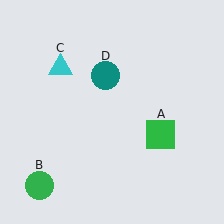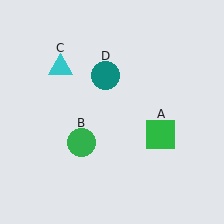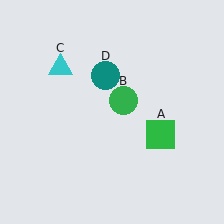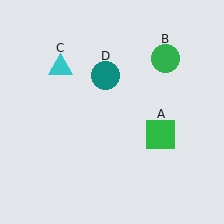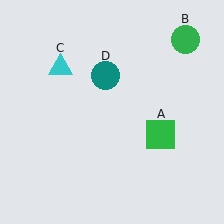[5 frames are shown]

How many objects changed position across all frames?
1 object changed position: green circle (object B).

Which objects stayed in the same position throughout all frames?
Green square (object A) and cyan triangle (object C) and teal circle (object D) remained stationary.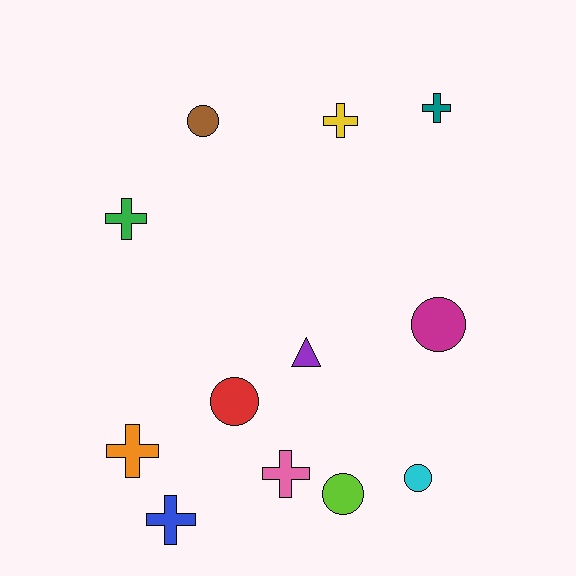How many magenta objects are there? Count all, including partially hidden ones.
There is 1 magenta object.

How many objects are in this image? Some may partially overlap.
There are 12 objects.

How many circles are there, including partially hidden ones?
There are 5 circles.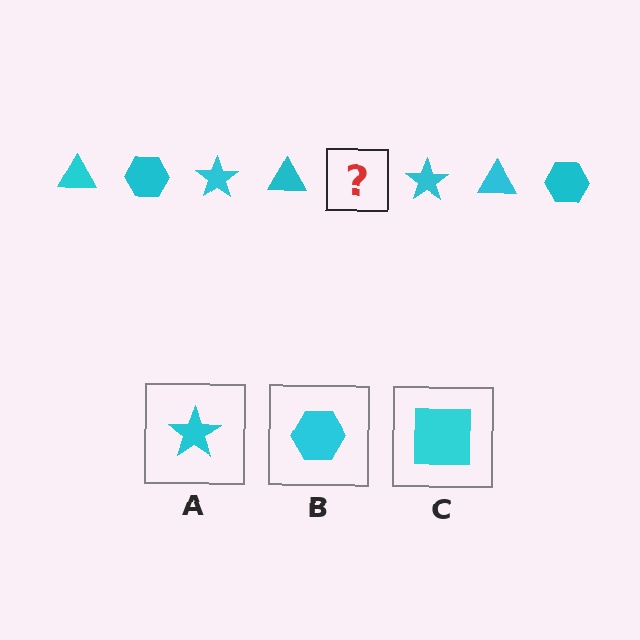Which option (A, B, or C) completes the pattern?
B.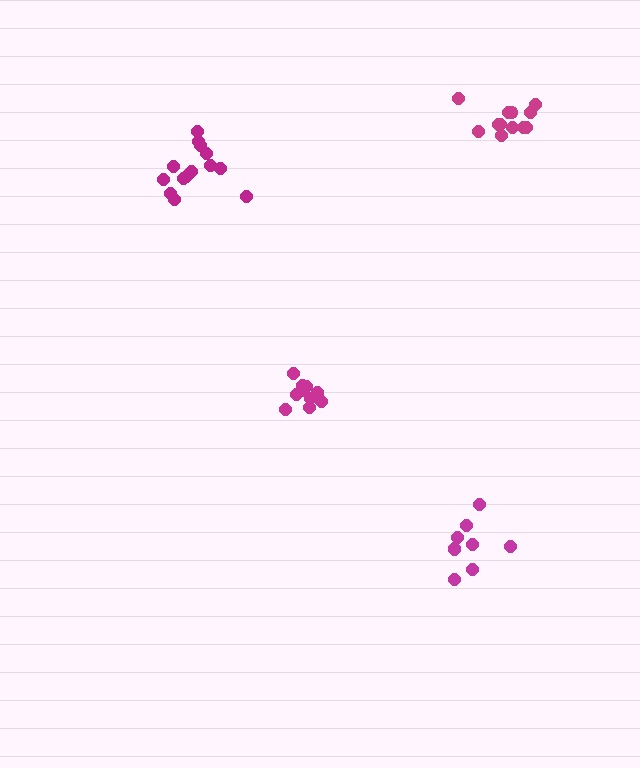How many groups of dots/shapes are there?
There are 4 groups.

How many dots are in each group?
Group 1: 9 dots, Group 2: 12 dots, Group 3: 10 dots, Group 4: 14 dots (45 total).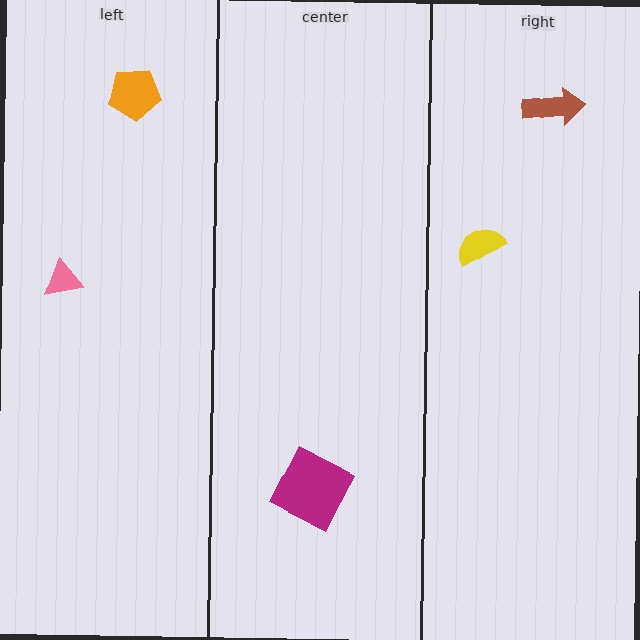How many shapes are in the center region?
1.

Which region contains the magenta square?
The center region.